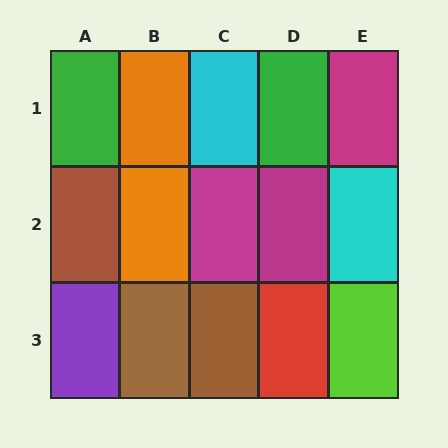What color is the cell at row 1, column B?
Orange.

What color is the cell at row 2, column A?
Brown.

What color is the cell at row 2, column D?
Magenta.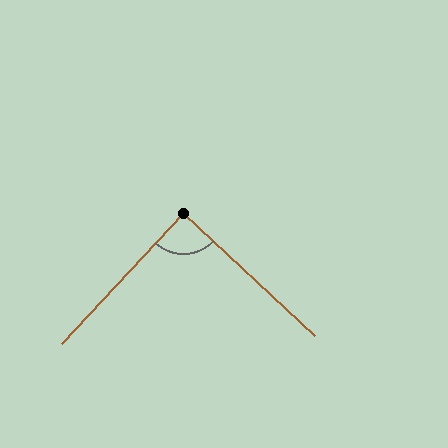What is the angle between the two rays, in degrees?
Approximately 90 degrees.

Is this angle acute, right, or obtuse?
It is approximately a right angle.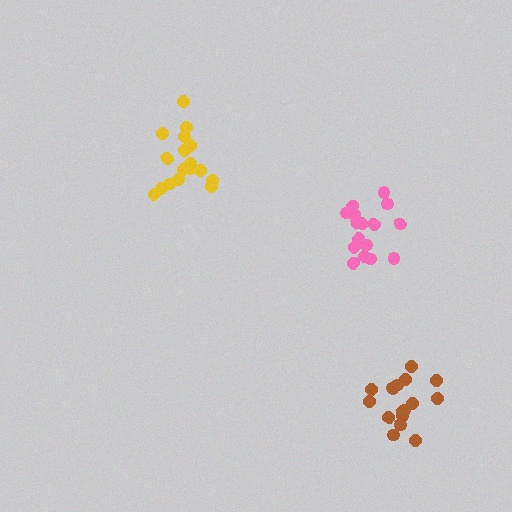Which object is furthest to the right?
The brown cluster is rightmost.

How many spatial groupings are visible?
There are 3 spatial groupings.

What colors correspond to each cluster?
The clusters are colored: yellow, pink, brown.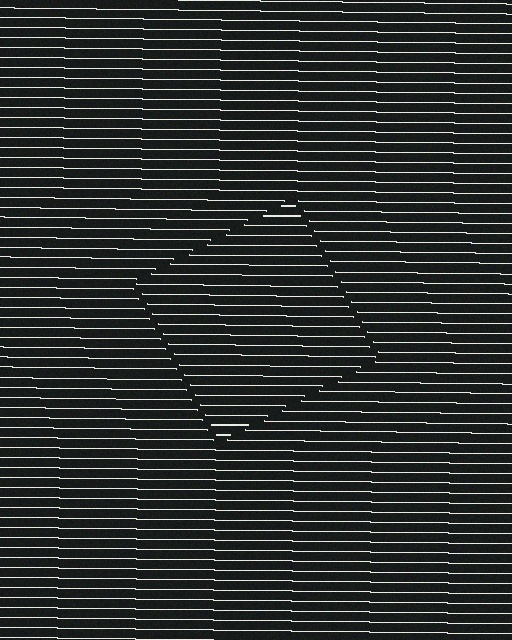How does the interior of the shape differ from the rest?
The interior of the shape contains the same grating, shifted by half a period — the contour is defined by the phase discontinuity where line-ends from the inner and outer gratings abut.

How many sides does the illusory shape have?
4 sides — the line-ends trace a square.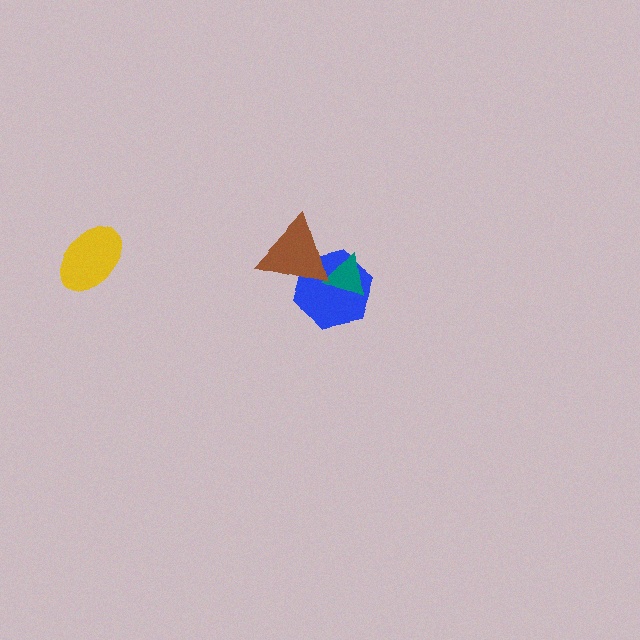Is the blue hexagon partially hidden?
Yes, it is partially covered by another shape.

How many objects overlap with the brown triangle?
2 objects overlap with the brown triangle.